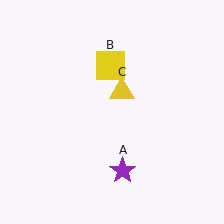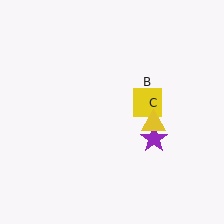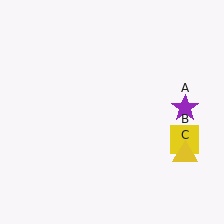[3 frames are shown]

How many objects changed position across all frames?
3 objects changed position: purple star (object A), yellow square (object B), yellow triangle (object C).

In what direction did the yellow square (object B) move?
The yellow square (object B) moved down and to the right.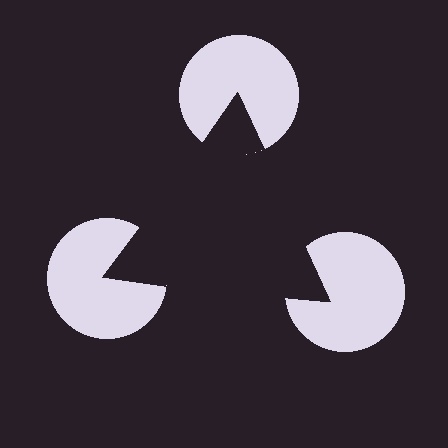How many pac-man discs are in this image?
There are 3 — one at each vertex of the illusory triangle.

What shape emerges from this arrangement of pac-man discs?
An illusory triangle — its edges are inferred from the aligned wedge cuts in the pac-man discs, not physically drawn.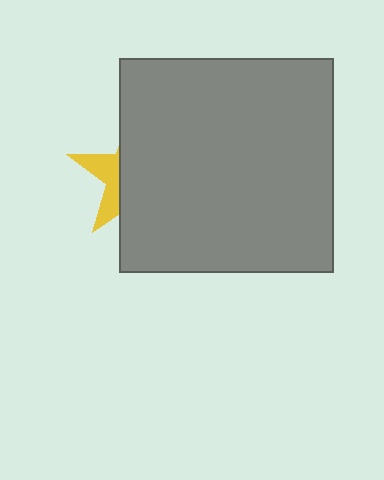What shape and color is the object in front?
The object in front is a gray square.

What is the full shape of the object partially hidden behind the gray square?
The partially hidden object is a yellow star.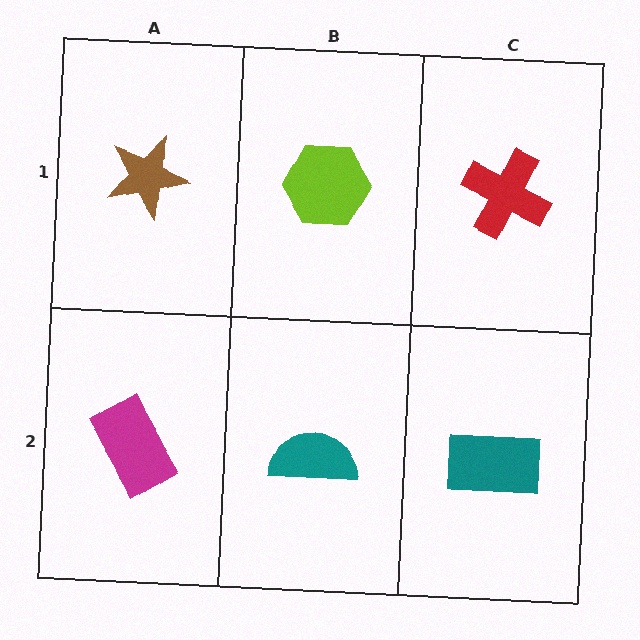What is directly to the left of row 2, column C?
A teal semicircle.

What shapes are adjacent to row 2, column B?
A lime hexagon (row 1, column B), a magenta rectangle (row 2, column A), a teal rectangle (row 2, column C).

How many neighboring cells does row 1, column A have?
2.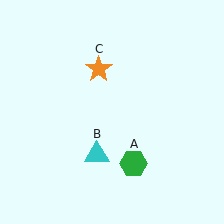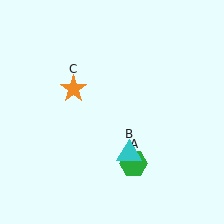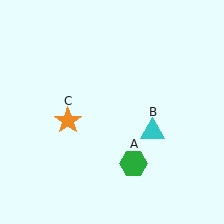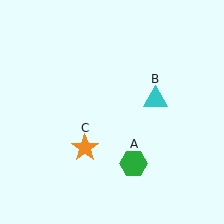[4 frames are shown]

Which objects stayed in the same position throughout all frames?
Green hexagon (object A) remained stationary.